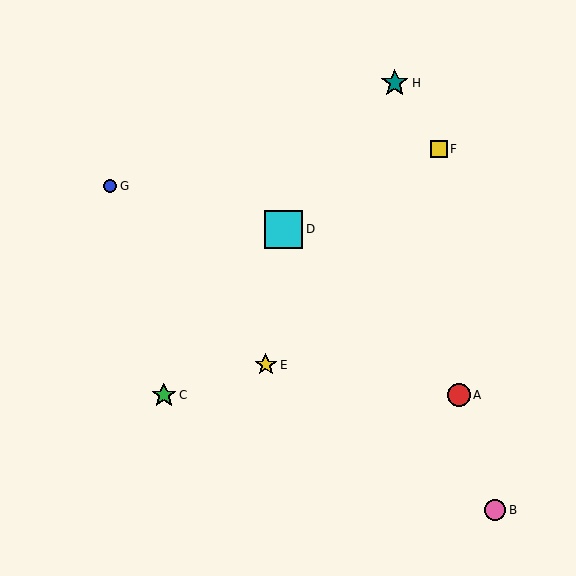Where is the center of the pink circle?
The center of the pink circle is at (495, 510).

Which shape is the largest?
The cyan square (labeled D) is the largest.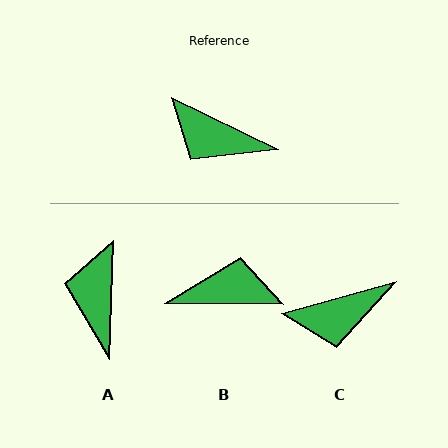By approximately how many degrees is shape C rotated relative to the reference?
Approximately 41 degrees counter-clockwise.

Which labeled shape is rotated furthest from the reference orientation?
B, about 155 degrees away.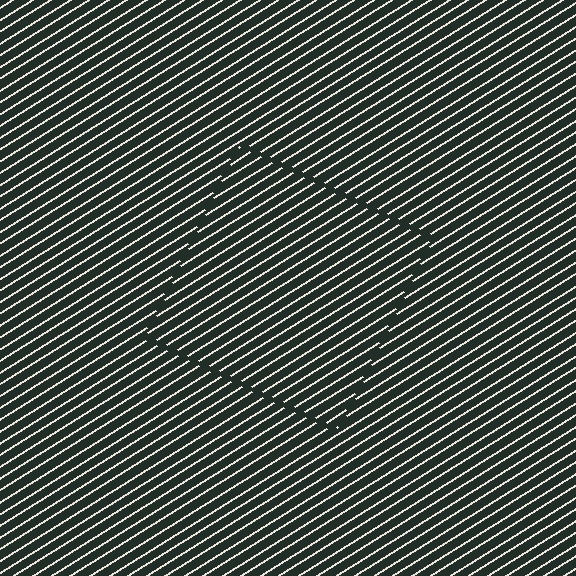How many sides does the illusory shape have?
4 sides — the line-ends trace a square.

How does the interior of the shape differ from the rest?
The interior of the shape contains the same grating, shifted by half a period — the contour is defined by the phase discontinuity where line-ends from the inner and outer gratings abut.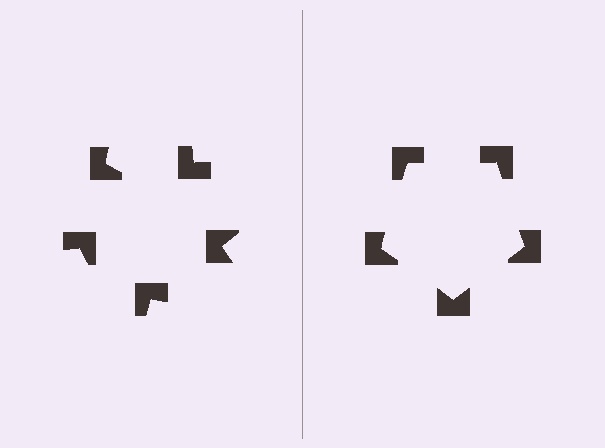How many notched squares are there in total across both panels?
10 — 5 on each side.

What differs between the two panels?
The notched squares are positioned identically on both sides; only the wedge orientations differ. On the right they align to a pentagon; on the left they are misaligned.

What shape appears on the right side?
An illusory pentagon.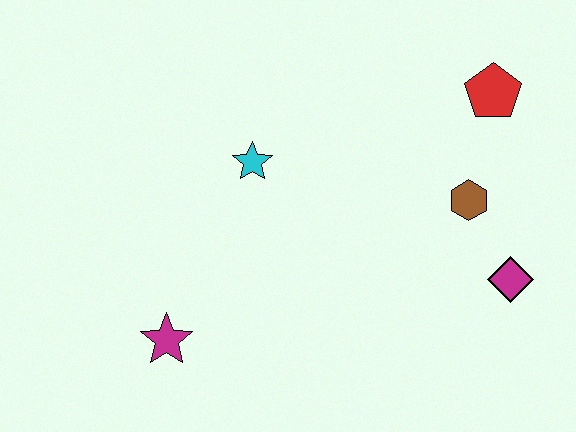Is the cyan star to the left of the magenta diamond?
Yes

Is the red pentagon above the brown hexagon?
Yes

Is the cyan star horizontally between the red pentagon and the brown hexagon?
No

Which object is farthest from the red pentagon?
The magenta star is farthest from the red pentagon.